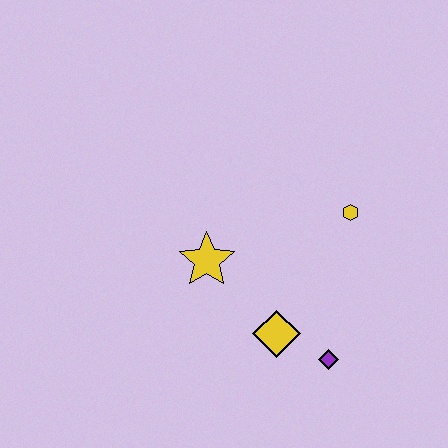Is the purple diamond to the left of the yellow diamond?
No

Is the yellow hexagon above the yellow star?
Yes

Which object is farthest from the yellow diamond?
The yellow hexagon is farthest from the yellow diamond.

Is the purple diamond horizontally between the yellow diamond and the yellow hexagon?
Yes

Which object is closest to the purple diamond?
The yellow diamond is closest to the purple diamond.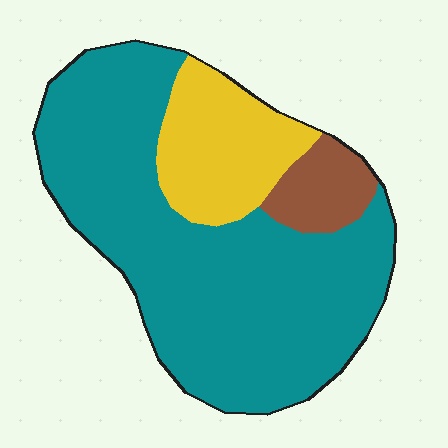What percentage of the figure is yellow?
Yellow takes up less than a quarter of the figure.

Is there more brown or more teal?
Teal.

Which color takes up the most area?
Teal, at roughly 70%.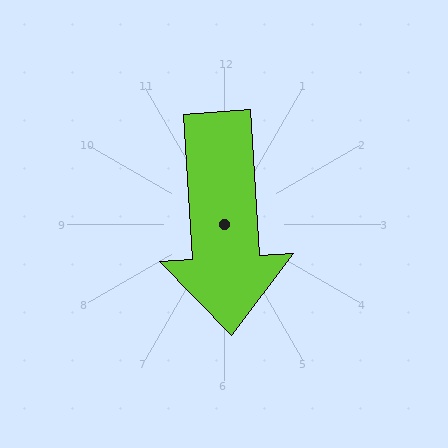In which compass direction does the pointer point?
South.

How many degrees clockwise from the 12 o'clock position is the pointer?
Approximately 176 degrees.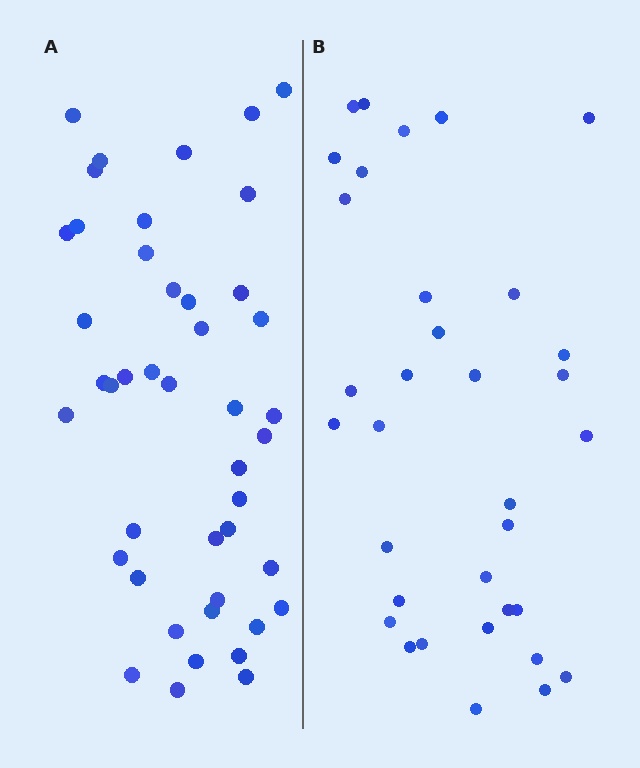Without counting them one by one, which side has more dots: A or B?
Region A (the left region) has more dots.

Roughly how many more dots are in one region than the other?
Region A has roughly 10 or so more dots than region B.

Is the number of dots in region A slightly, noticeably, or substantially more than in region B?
Region A has noticeably more, but not dramatically so. The ratio is roughly 1.3 to 1.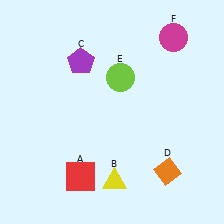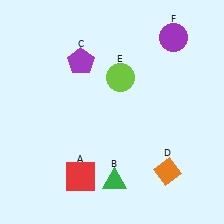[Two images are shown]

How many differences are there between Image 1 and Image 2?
There are 2 differences between the two images.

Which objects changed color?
B changed from yellow to green. F changed from magenta to purple.